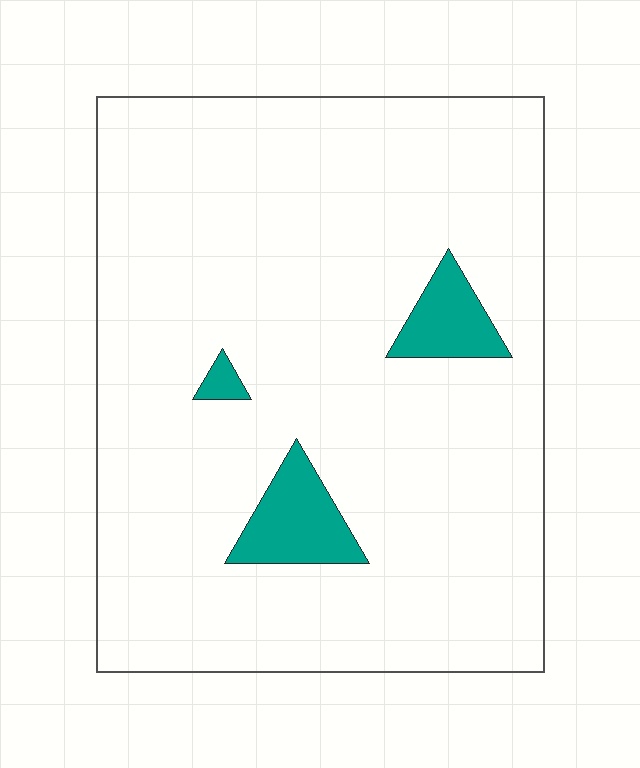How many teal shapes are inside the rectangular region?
3.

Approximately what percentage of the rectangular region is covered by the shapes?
Approximately 5%.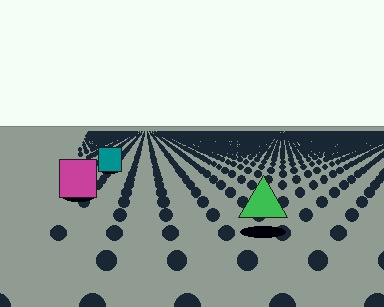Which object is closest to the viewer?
The green triangle is closest. The texture marks near it are larger and more spread out.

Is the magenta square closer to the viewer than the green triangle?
No. The green triangle is closer — you can tell from the texture gradient: the ground texture is coarser near it.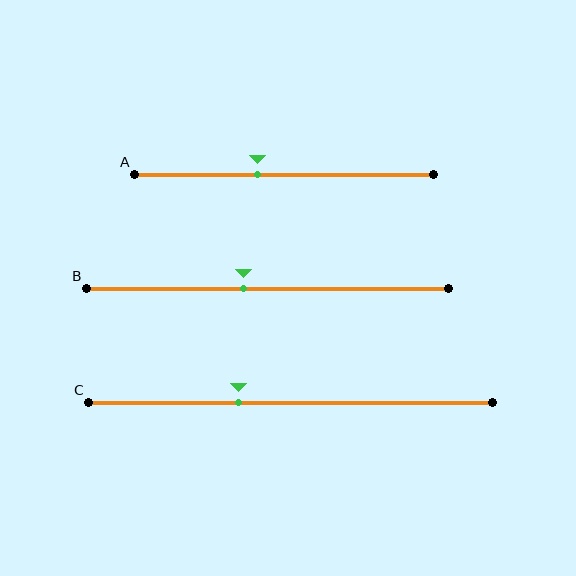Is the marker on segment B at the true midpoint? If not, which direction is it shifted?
No, the marker on segment B is shifted to the left by about 7% of the segment length.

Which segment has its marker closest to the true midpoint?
Segment B has its marker closest to the true midpoint.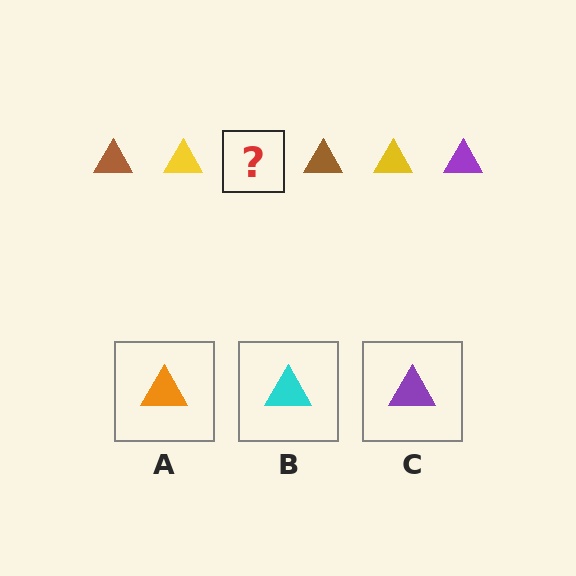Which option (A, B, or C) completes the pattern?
C.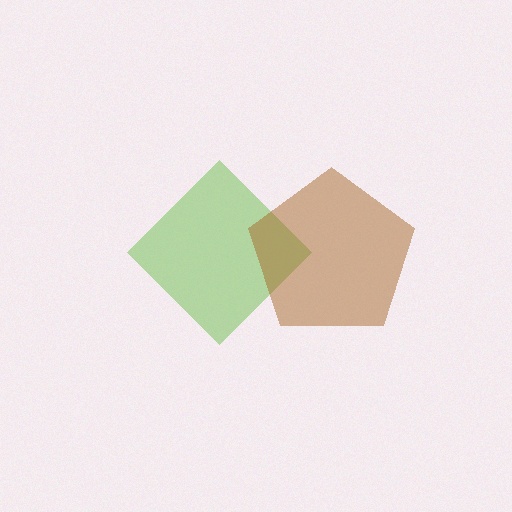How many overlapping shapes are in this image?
There are 2 overlapping shapes in the image.